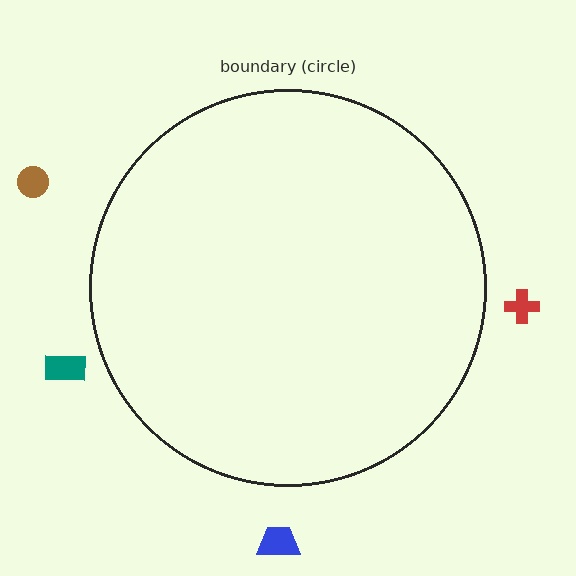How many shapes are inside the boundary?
0 inside, 4 outside.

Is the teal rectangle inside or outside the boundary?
Outside.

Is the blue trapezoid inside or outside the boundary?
Outside.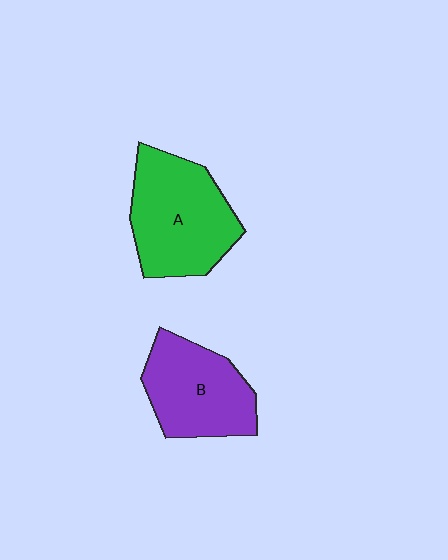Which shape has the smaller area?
Shape B (purple).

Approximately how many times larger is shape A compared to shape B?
Approximately 1.2 times.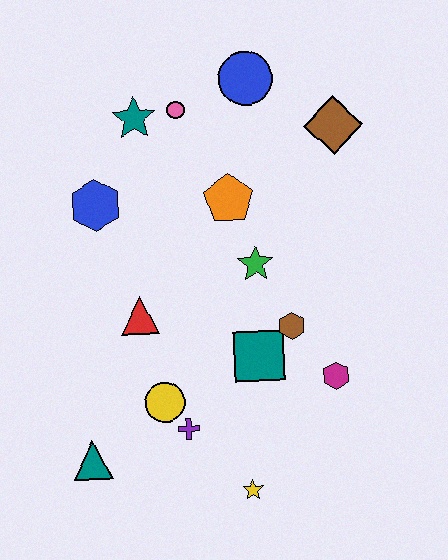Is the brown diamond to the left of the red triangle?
No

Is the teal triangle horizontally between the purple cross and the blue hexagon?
No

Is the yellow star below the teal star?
Yes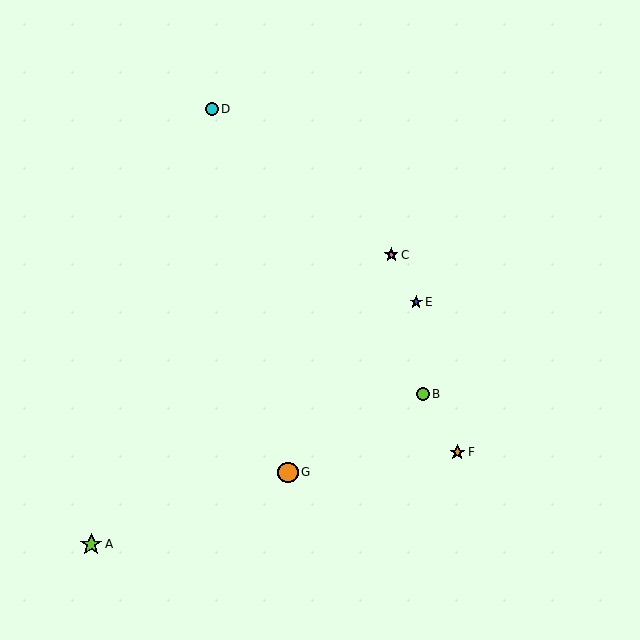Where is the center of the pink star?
The center of the pink star is at (391, 255).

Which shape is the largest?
The lime star (labeled A) is the largest.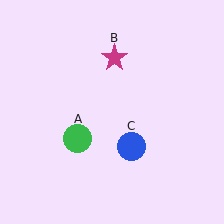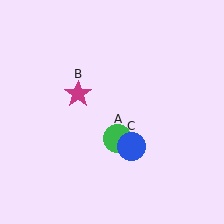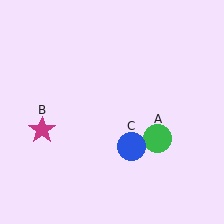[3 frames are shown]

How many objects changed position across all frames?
2 objects changed position: green circle (object A), magenta star (object B).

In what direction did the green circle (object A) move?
The green circle (object A) moved right.